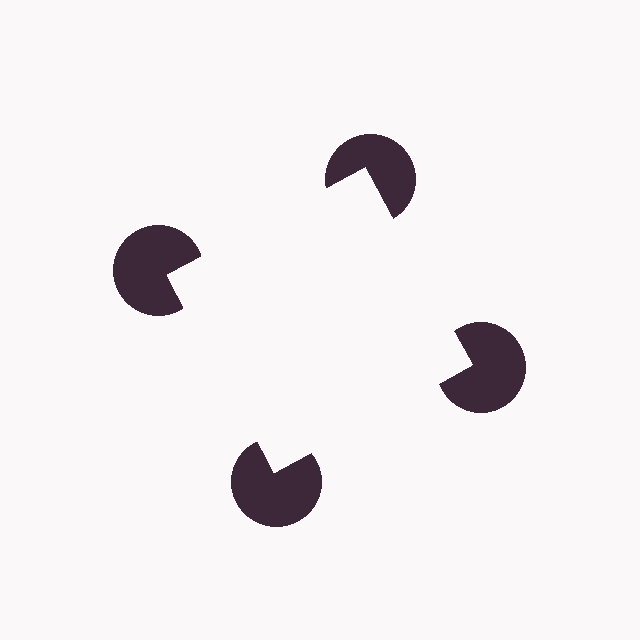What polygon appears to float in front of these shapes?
An illusory square — its edges are inferred from the aligned wedge cuts in the pac-man discs, not physically drawn.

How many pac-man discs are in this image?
There are 4 — one at each vertex of the illusory square.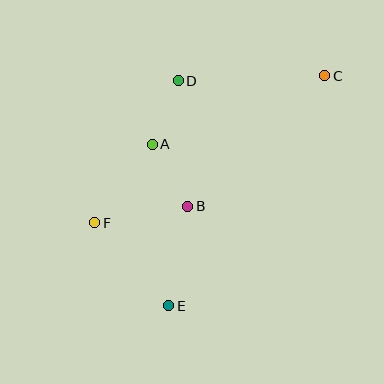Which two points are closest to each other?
Points A and D are closest to each other.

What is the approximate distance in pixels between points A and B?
The distance between A and B is approximately 71 pixels.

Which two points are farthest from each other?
Points C and E are farthest from each other.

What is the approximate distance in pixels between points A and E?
The distance between A and E is approximately 162 pixels.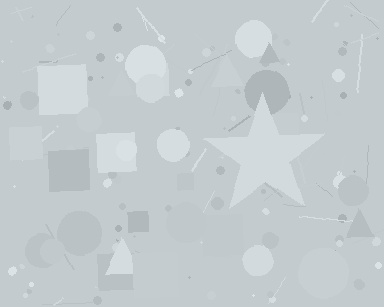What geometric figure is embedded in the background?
A star is embedded in the background.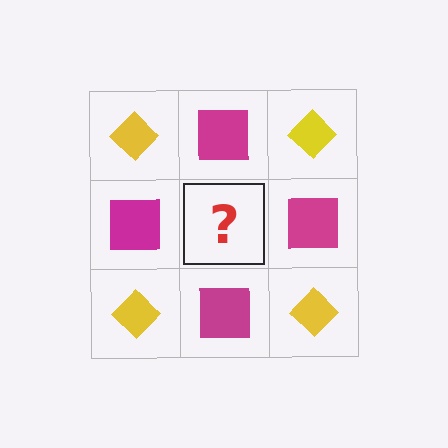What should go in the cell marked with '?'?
The missing cell should contain a yellow diamond.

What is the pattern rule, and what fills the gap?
The rule is that it alternates yellow diamond and magenta square in a checkerboard pattern. The gap should be filled with a yellow diamond.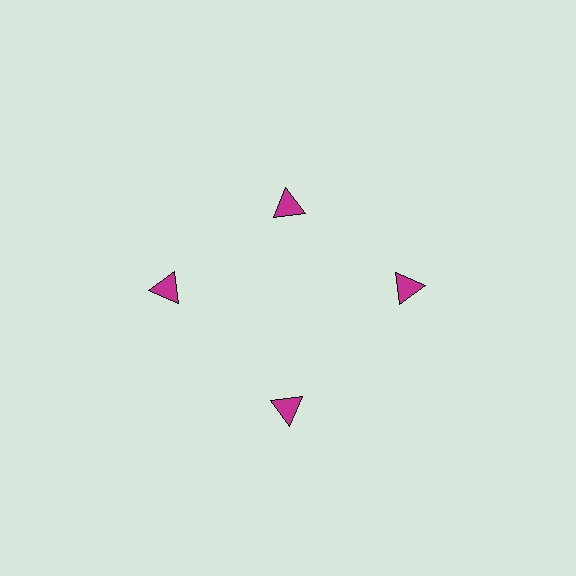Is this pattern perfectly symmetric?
No. The 4 magenta triangles are arranged in a ring, but one element near the 12 o'clock position is pulled inward toward the center, breaking the 4-fold rotational symmetry.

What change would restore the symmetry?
The symmetry would be restored by moving it outward, back onto the ring so that all 4 triangles sit at equal angles and equal distance from the center.